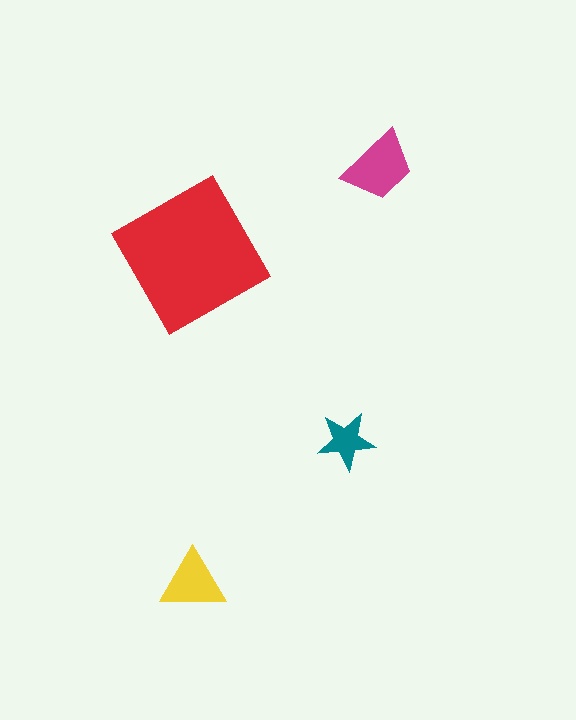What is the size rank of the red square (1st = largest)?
1st.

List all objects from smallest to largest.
The teal star, the yellow triangle, the magenta trapezoid, the red square.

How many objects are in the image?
There are 4 objects in the image.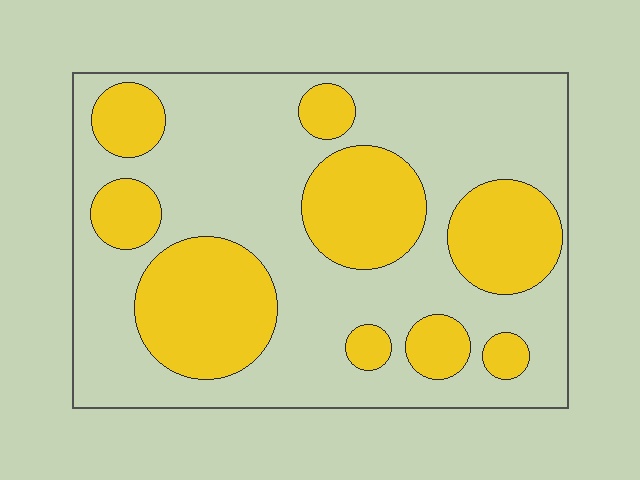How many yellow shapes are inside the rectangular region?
9.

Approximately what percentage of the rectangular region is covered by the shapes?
Approximately 35%.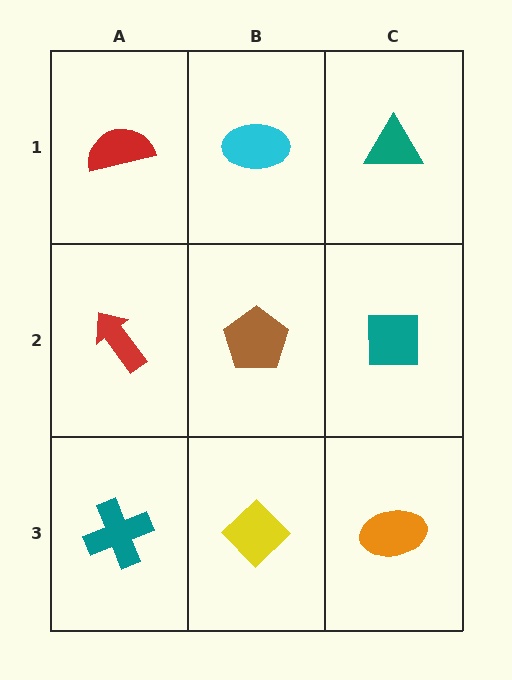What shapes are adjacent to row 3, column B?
A brown pentagon (row 2, column B), a teal cross (row 3, column A), an orange ellipse (row 3, column C).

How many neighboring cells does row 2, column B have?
4.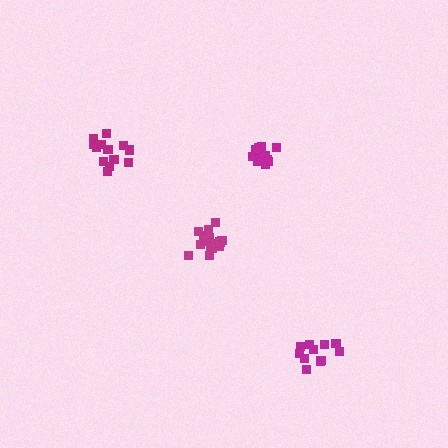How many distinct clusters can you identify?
There are 4 distinct clusters.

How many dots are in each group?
Group 1: 18 dots, Group 2: 14 dots, Group 3: 12 dots, Group 4: 13 dots (57 total).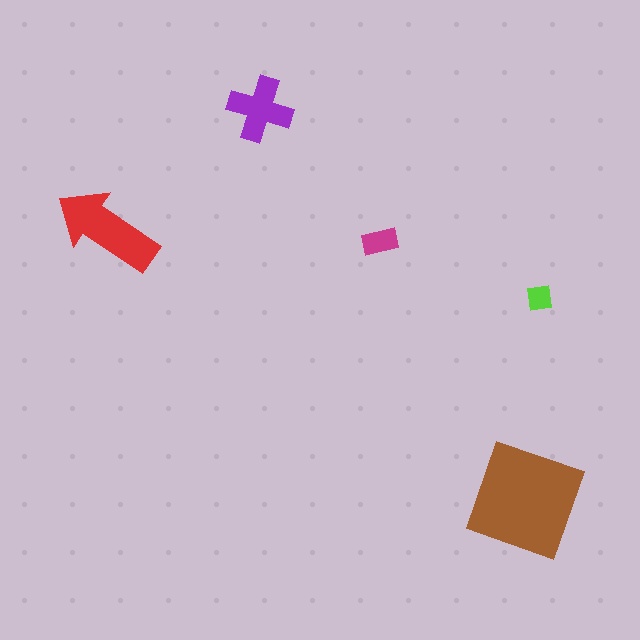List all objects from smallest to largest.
The lime square, the magenta rectangle, the purple cross, the red arrow, the brown square.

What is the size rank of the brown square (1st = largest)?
1st.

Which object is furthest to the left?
The red arrow is leftmost.